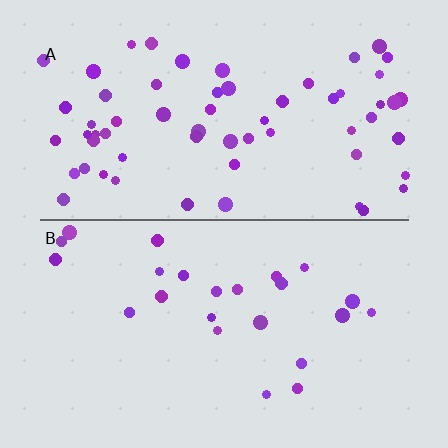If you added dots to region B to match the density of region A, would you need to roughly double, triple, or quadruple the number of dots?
Approximately triple.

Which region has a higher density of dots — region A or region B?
A (the top).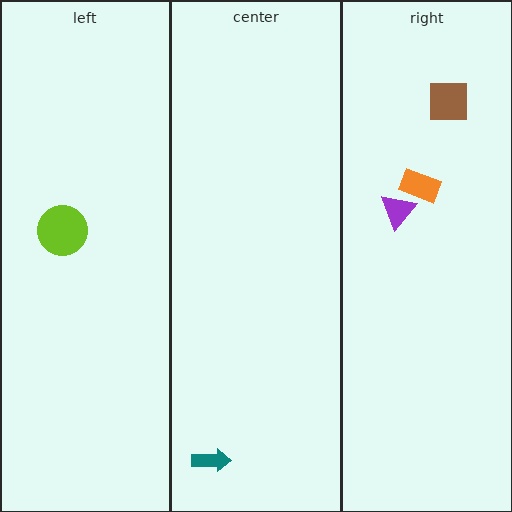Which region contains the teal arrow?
The center region.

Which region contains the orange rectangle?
The right region.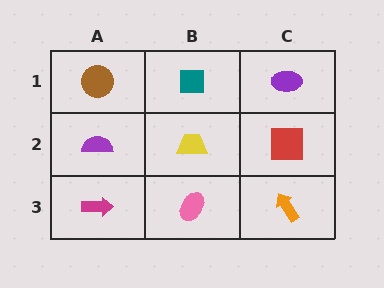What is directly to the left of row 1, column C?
A teal square.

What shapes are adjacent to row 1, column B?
A yellow trapezoid (row 2, column B), a brown circle (row 1, column A), a purple ellipse (row 1, column C).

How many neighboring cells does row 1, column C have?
2.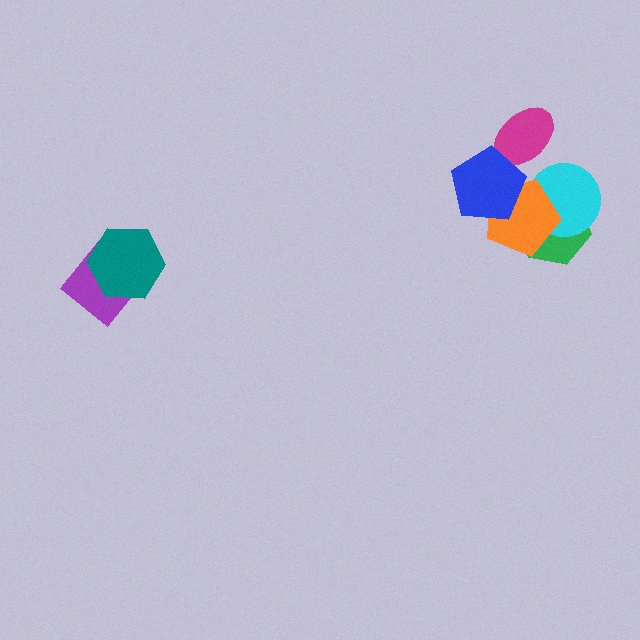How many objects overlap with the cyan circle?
2 objects overlap with the cyan circle.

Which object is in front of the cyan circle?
The orange pentagon is in front of the cyan circle.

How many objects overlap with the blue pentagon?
2 objects overlap with the blue pentagon.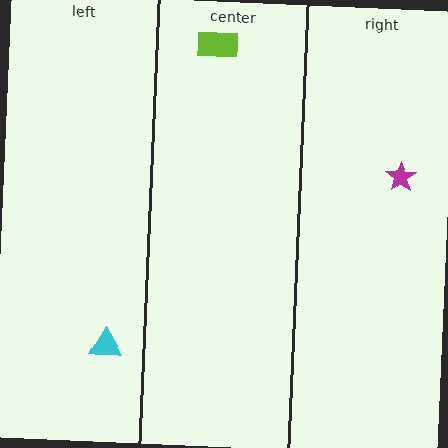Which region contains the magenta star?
The right region.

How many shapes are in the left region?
1.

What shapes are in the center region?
The lime rectangle.